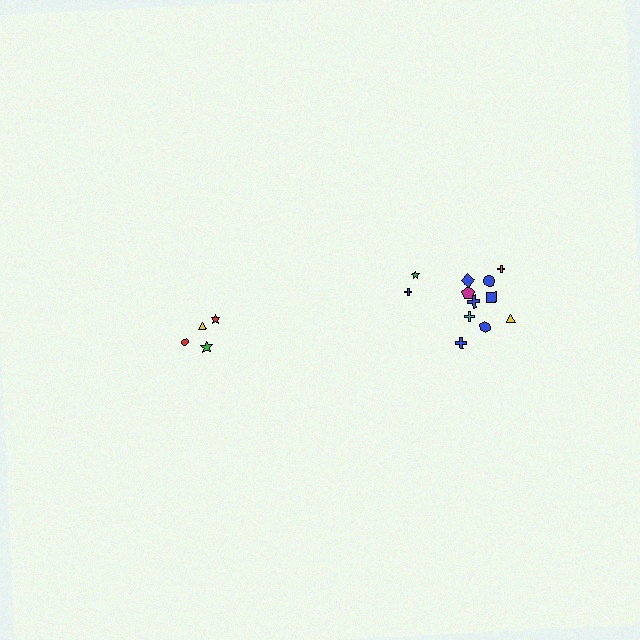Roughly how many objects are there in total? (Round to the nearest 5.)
Roughly 15 objects in total.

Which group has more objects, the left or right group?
The right group.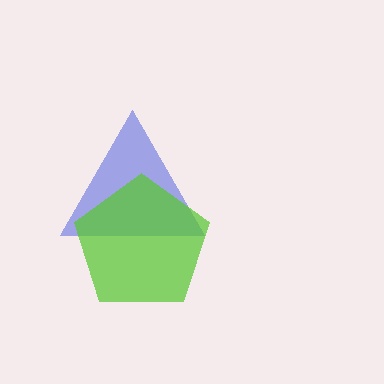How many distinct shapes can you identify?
There are 2 distinct shapes: a blue triangle, a lime pentagon.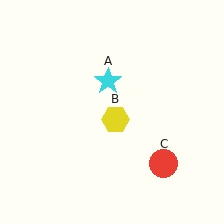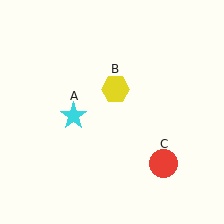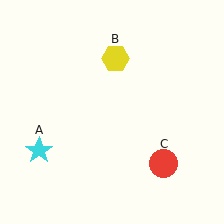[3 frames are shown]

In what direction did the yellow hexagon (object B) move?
The yellow hexagon (object B) moved up.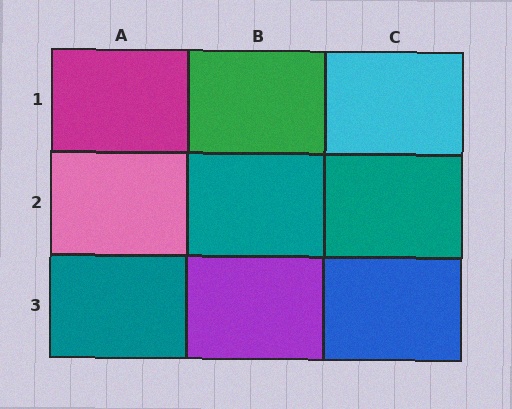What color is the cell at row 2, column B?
Teal.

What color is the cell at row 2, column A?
Pink.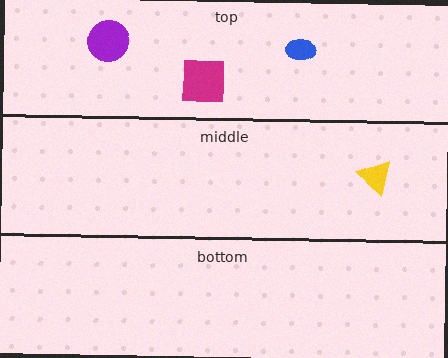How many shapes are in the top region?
3.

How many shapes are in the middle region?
1.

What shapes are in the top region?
The blue ellipse, the purple circle, the magenta square.